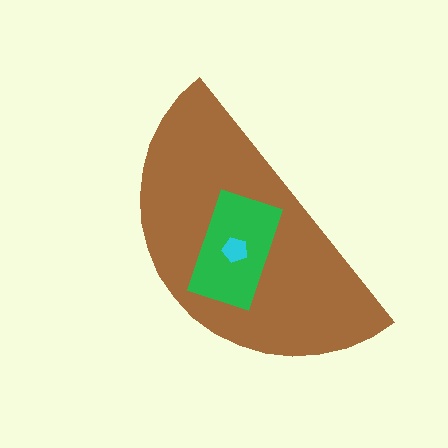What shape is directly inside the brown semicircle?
The green rectangle.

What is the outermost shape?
The brown semicircle.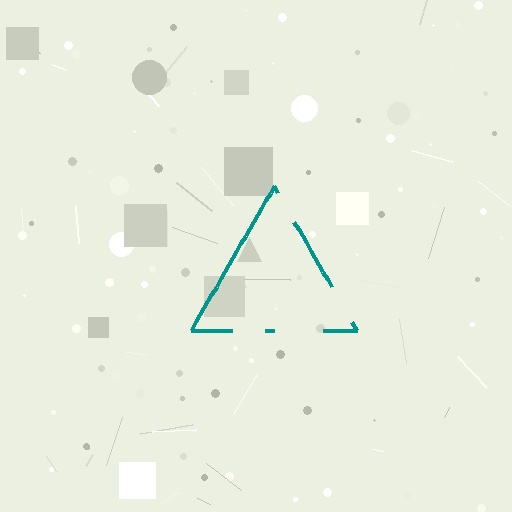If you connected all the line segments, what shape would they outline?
They would outline a triangle.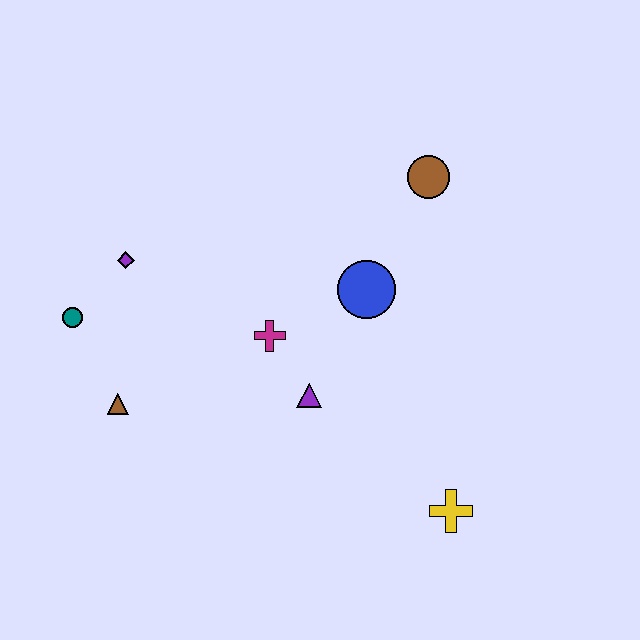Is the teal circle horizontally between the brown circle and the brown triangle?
No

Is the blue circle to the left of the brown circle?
Yes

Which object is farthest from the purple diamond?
The yellow cross is farthest from the purple diamond.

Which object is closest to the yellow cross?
The purple triangle is closest to the yellow cross.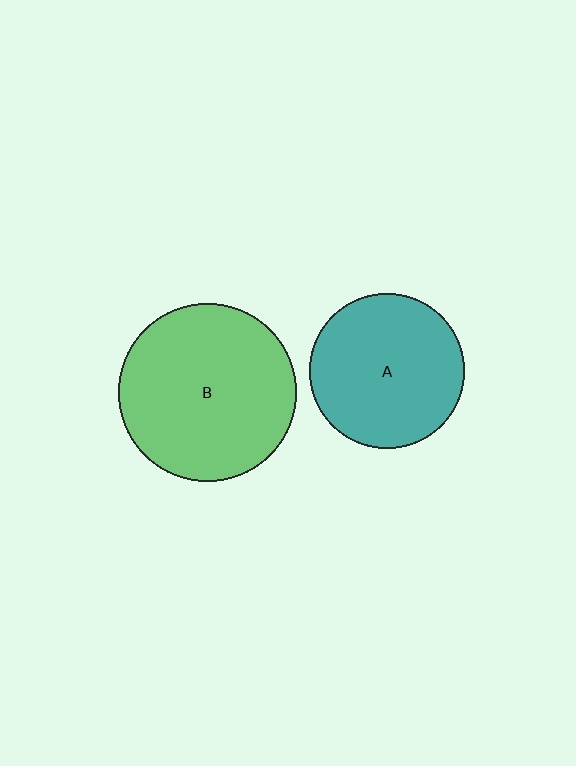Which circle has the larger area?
Circle B (green).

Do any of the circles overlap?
No, none of the circles overlap.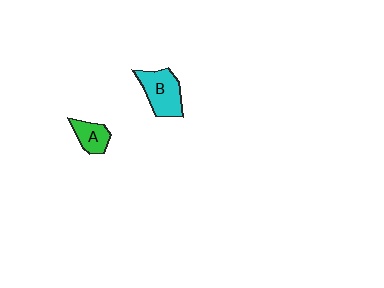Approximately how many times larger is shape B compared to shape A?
Approximately 1.7 times.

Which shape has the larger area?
Shape B (cyan).